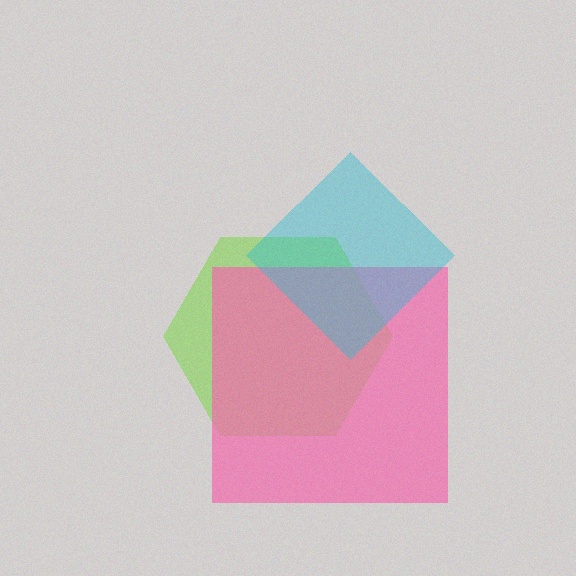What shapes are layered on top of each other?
The layered shapes are: a lime hexagon, a pink square, a cyan diamond.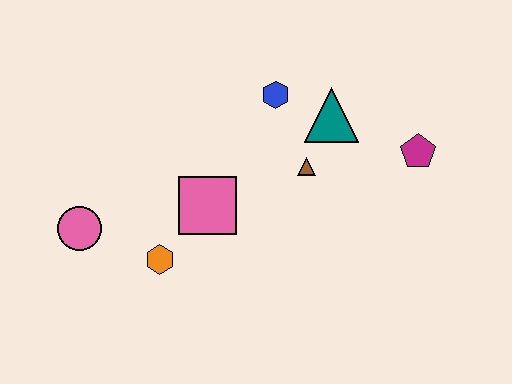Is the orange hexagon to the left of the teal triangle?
Yes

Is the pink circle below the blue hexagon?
Yes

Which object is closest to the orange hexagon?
The pink square is closest to the orange hexagon.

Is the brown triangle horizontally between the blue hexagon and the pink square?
No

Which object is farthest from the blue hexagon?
The pink circle is farthest from the blue hexagon.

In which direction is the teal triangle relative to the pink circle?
The teal triangle is to the right of the pink circle.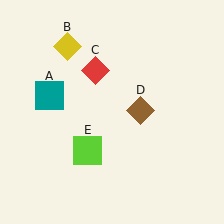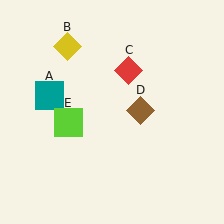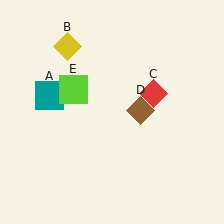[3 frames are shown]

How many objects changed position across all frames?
2 objects changed position: red diamond (object C), lime square (object E).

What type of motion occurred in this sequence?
The red diamond (object C), lime square (object E) rotated clockwise around the center of the scene.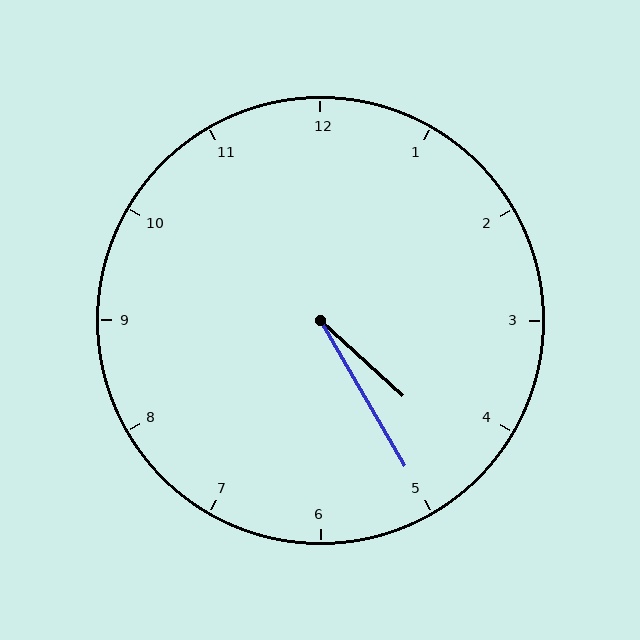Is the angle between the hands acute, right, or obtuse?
It is acute.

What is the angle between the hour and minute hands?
Approximately 18 degrees.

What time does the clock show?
4:25.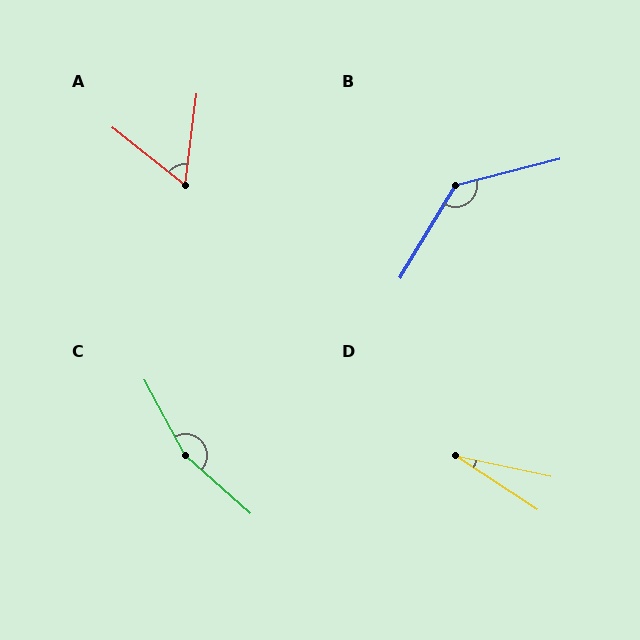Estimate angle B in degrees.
Approximately 135 degrees.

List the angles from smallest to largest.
D (22°), A (58°), B (135°), C (160°).